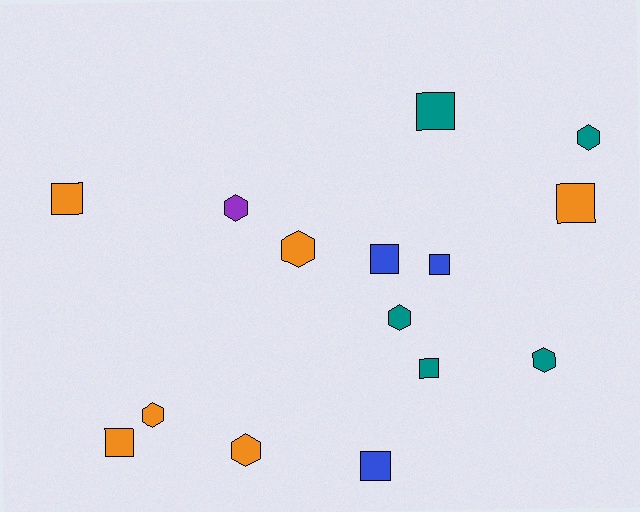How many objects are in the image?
There are 15 objects.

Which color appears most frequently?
Orange, with 6 objects.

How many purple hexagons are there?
There is 1 purple hexagon.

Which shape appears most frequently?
Square, with 8 objects.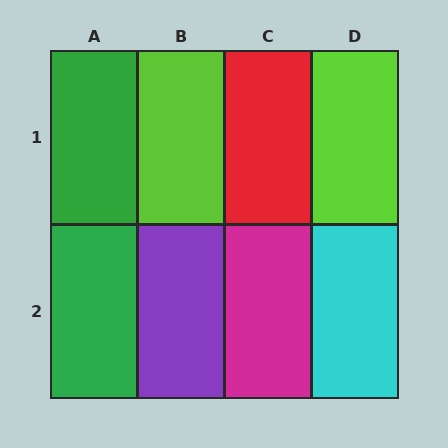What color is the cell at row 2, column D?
Cyan.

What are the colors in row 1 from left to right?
Green, lime, red, lime.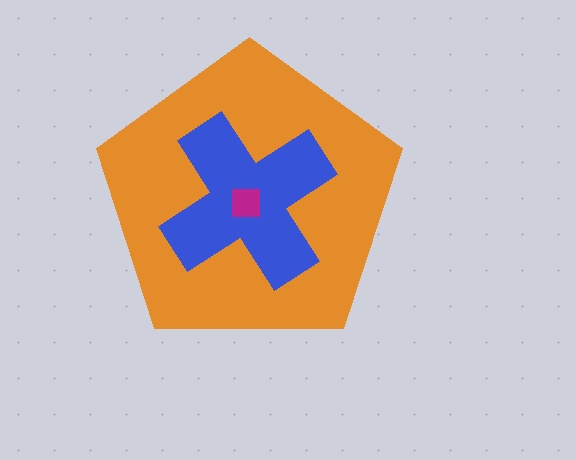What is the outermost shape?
The orange pentagon.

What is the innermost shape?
The magenta square.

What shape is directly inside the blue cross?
The magenta square.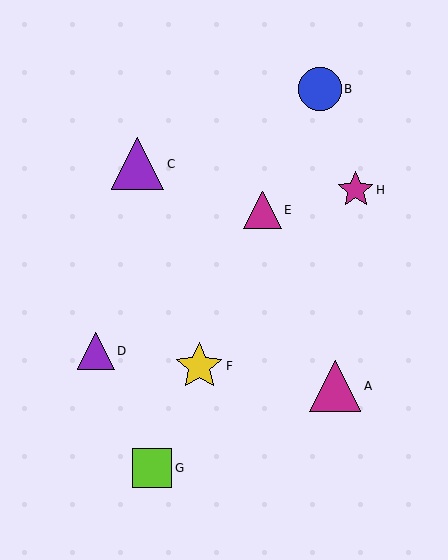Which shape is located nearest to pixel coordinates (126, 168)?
The purple triangle (labeled C) at (138, 164) is nearest to that location.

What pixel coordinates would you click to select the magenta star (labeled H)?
Click at (356, 190) to select the magenta star H.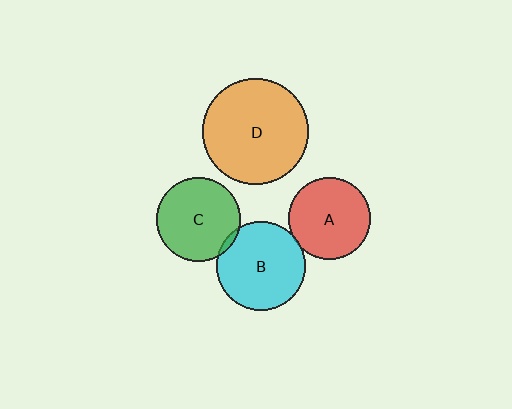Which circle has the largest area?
Circle D (orange).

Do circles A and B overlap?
Yes.